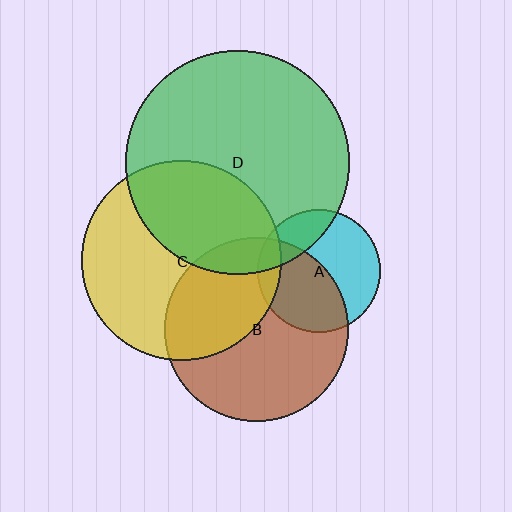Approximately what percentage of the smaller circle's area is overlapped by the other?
Approximately 50%.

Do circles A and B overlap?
Yes.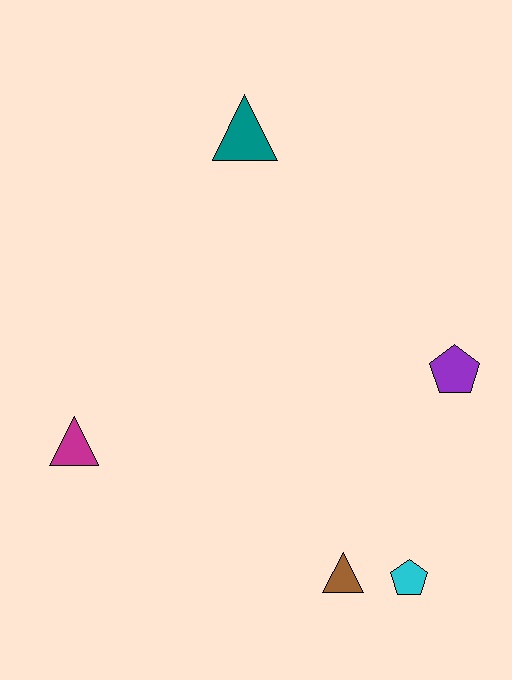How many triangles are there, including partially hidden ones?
There are 3 triangles.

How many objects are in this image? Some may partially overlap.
There are 5 objects.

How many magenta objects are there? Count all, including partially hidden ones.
There is 1 magenta object.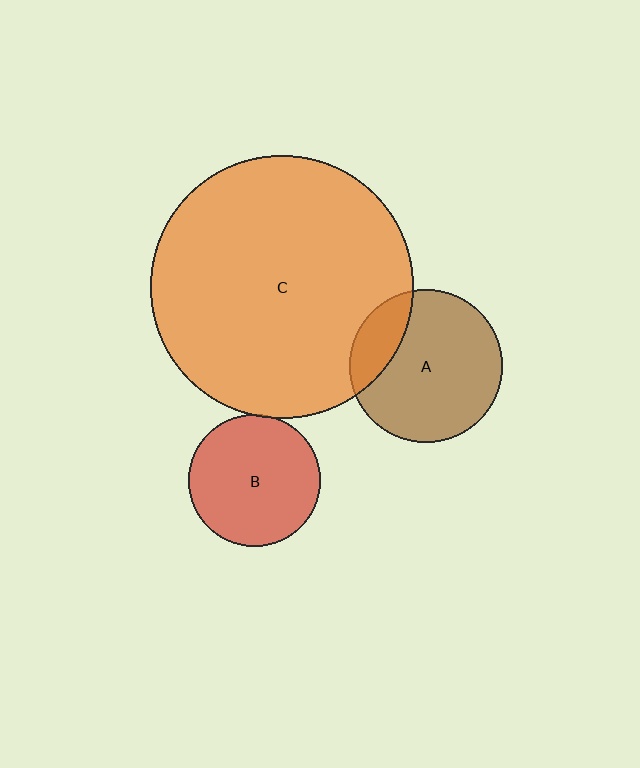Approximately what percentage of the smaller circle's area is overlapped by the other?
Approximately 5%.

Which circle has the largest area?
Circle C (orange).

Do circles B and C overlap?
Yes.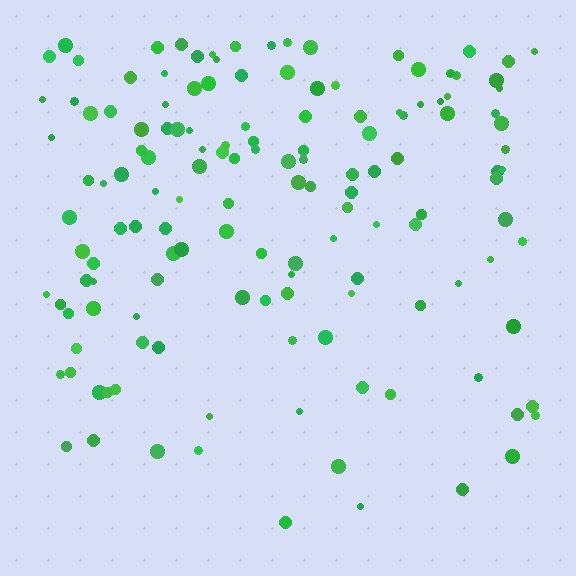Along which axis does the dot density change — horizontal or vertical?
Vertical.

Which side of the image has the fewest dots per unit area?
The bottom.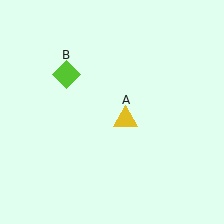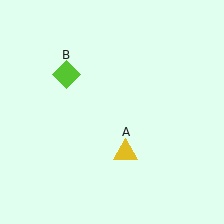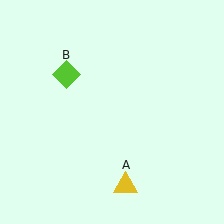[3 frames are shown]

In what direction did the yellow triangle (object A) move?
The yellow triangle (object A) moved down.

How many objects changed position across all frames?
1 object changed position: yellow triangle (object A).